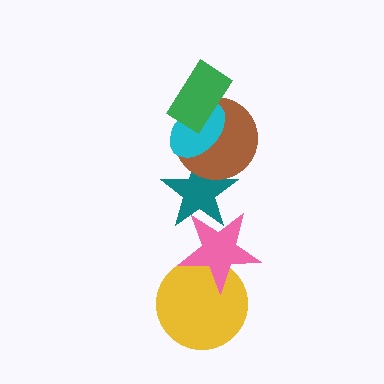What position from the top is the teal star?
The teal star is 4th from the top.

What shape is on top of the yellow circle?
The pink star is on top of the yellow circle.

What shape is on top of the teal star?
The brown circle is on top of the teal star.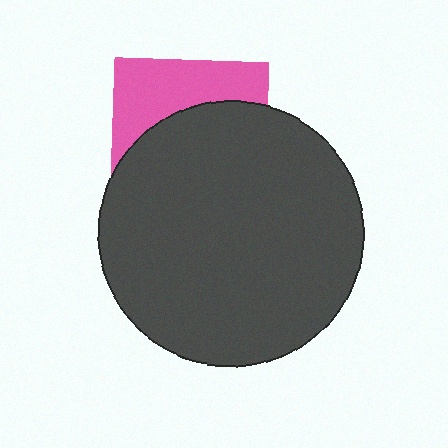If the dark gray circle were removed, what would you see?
You would see the complete pink square.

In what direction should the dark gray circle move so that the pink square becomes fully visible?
The dark gray circle should move down. That is the shortest direction to clear the overlap and leave the pink square fully visible.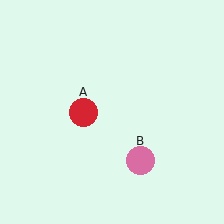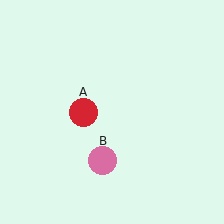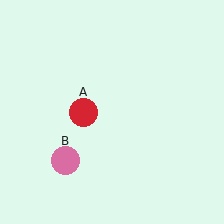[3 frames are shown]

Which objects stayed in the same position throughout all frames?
Red circle (object A) remained stationary.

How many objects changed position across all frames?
1 object changed position: pink circle (object B).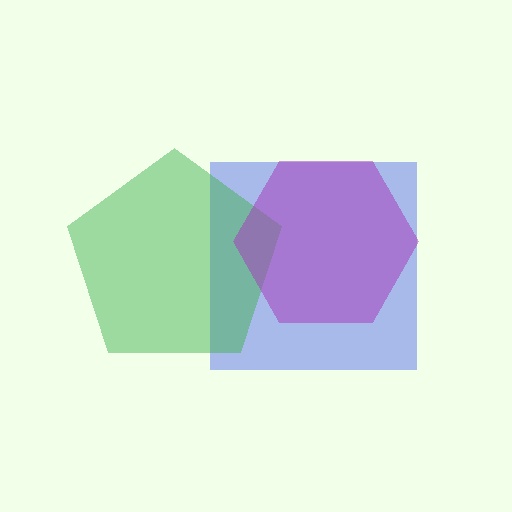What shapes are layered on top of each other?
The layered shapes are: a blue square, a green pentagon, a purple hexagon.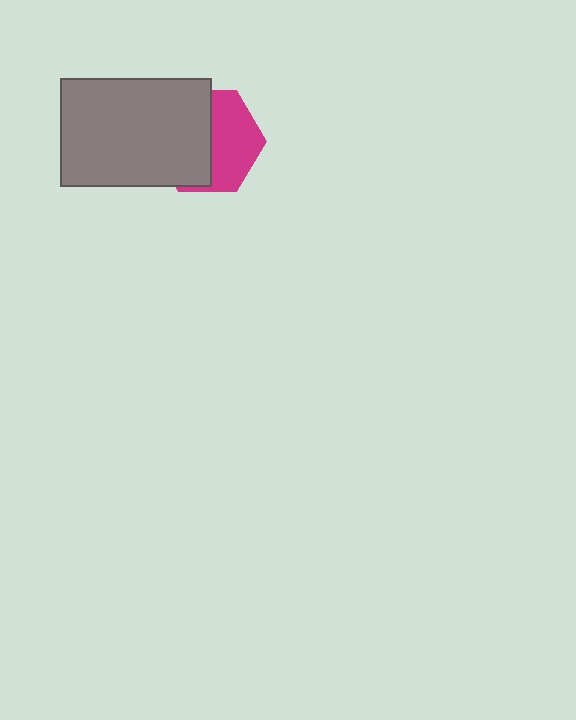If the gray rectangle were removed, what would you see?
You would see the complete magenta hexagon.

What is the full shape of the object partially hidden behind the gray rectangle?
The partially hidden object is a magenta hexagon.